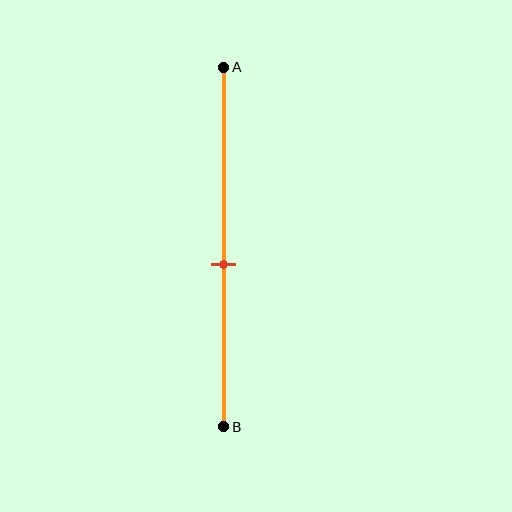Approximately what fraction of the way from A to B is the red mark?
The red mark is approximately 55% of the way from A to B.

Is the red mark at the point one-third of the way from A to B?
No, the mark is at about 55% from A, not at the 33% one-third point.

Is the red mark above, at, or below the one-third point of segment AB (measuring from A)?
The red mark is below the one-third point of segment AB.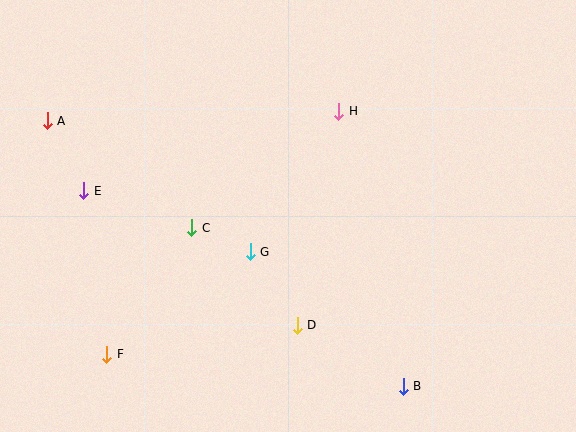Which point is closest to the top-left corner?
Point A is closest to the top-left corner.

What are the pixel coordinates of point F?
Point F is at (107, 354).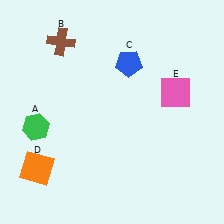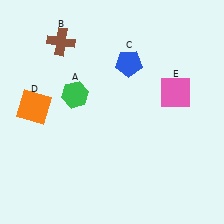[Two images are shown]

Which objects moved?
The objects that moved are: the green hexagon (A), the orange square (D).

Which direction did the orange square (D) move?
The orange square (D) moved up.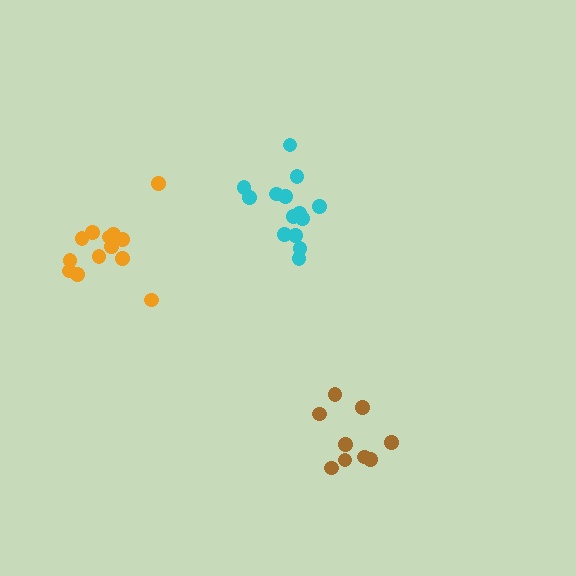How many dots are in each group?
Group 1: 9 dots, Group 2: 13 dots, Group 3: 14 dots (36 total).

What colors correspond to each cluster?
The clusters are colored: brown, orange, cyan.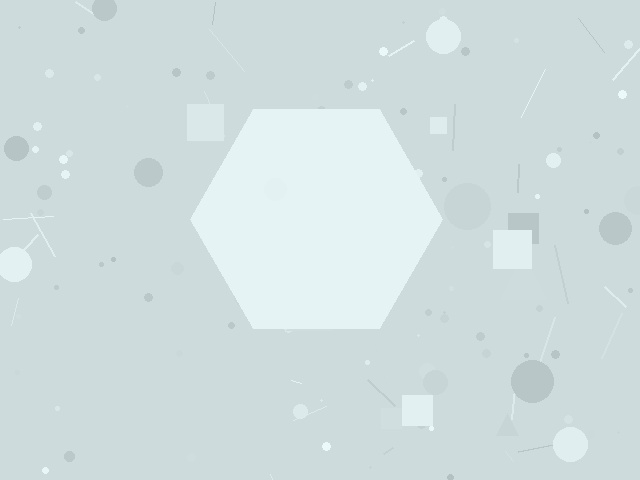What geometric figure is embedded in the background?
A hexagon is embedded in the background.